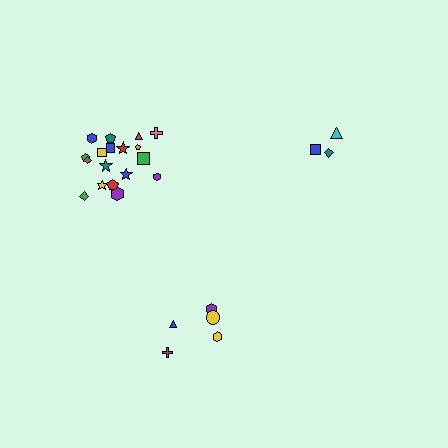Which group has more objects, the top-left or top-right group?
The top-left group.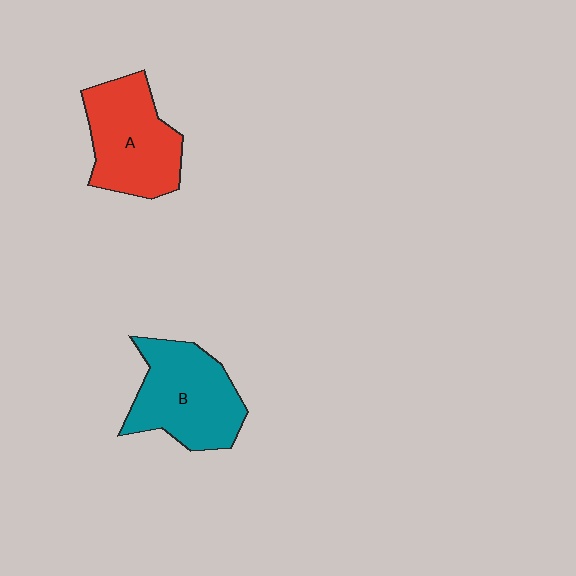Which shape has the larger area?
Shape B (teal).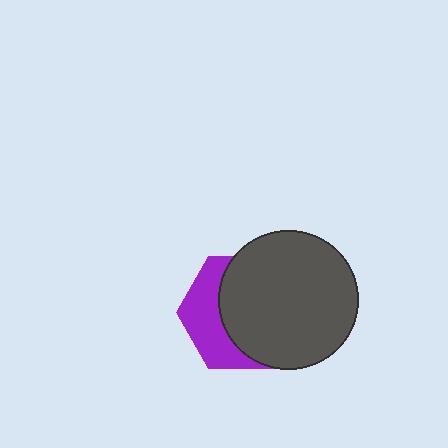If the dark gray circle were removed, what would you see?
You would see the complete purple hexagon.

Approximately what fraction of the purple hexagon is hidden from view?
Roughly 63% of the purple hexagon is hidden behind the dark gray circle.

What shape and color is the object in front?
The object in front is a dark gray circle.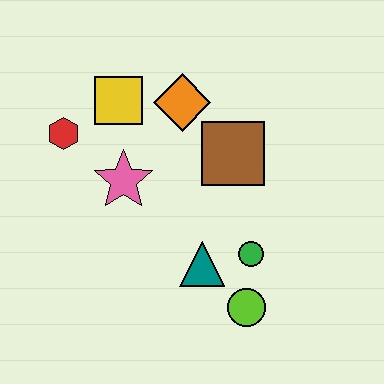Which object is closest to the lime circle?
The green circle is closest to the lime circle.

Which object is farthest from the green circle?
The red hexagon is farthest from the green circle.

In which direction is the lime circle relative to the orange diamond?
The lime circle is below the orange diamond.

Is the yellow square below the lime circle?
No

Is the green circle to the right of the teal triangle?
Yes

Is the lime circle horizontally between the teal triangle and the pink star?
No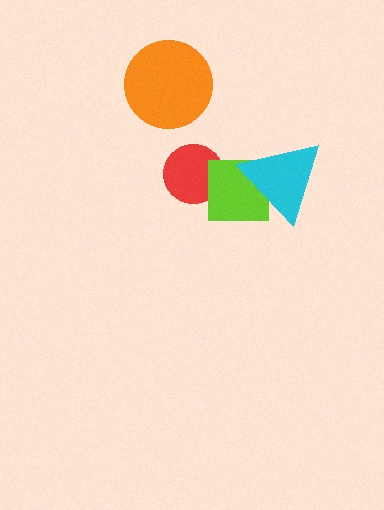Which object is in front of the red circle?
The lime square is in front of the red circle.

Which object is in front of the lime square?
The cyan triangle is in front of the lime square.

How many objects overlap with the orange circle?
0 objects overlap with the orange circle.